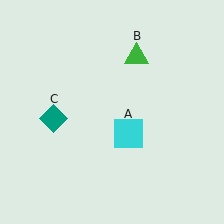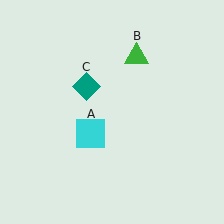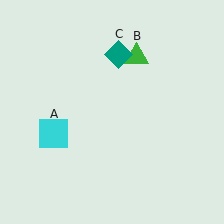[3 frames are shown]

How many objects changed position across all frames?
2 objects changed position: cyan square (object A), teal diamond (object C).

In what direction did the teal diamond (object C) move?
The teal diamond (object C) moved up and to the right.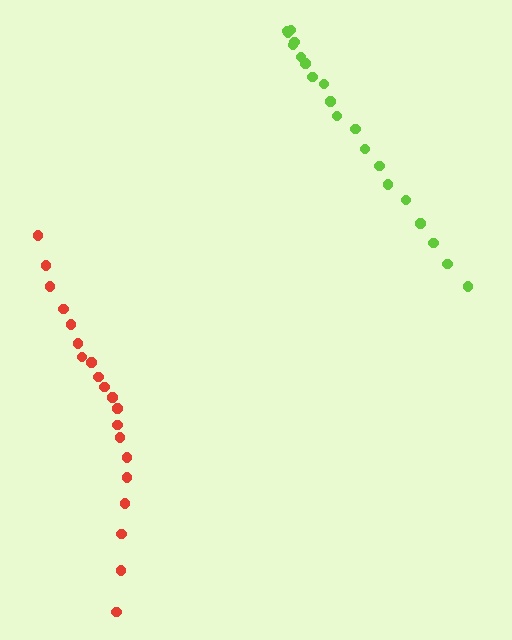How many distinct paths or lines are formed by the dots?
There are 2 distinct paths.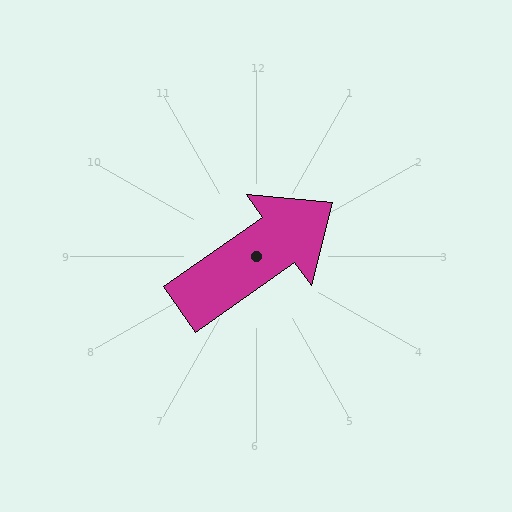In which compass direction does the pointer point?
Northeast.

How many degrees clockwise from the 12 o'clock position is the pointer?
Approximately 55 degrees.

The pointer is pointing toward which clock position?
Roughly 2 o'clock.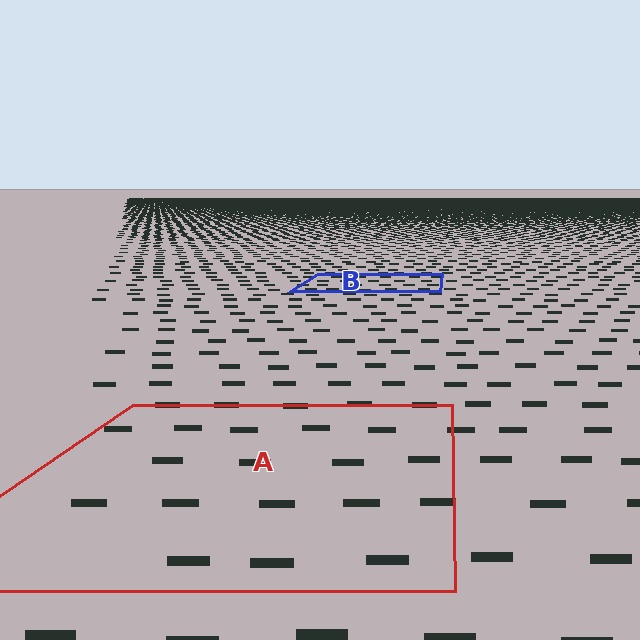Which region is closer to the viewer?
Region A is closer. The texture elements there are larger and more spread out.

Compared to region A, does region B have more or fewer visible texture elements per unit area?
Region B has more texture elements per unit area — they are packed more densely because it is farther away.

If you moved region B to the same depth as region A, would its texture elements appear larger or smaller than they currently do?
They would appear larger. At a closer depth, the same texture elements are projected at a bigger on-screen size.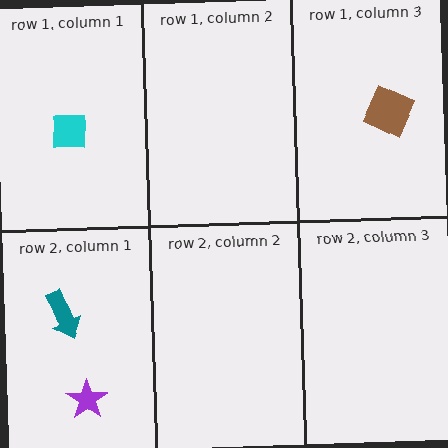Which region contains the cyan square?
The row 1, column 1 region.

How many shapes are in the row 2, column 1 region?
2.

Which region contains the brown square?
The row 1, column 3 region.